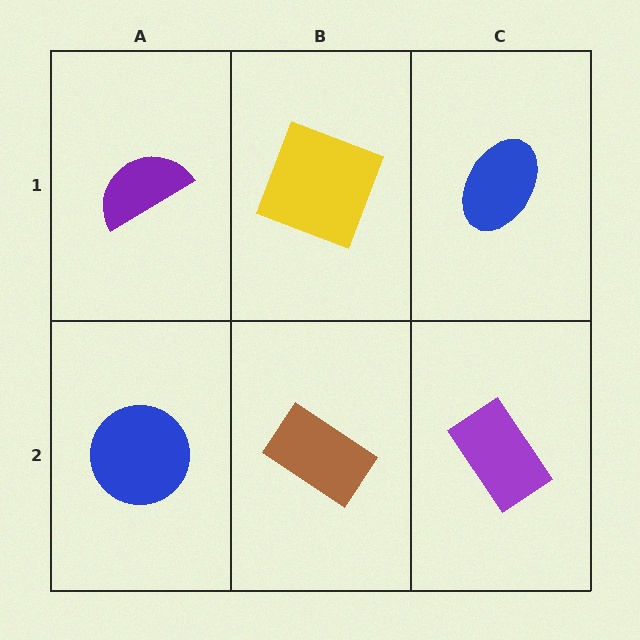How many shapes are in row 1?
3 shapes.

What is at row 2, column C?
A purple rectangle.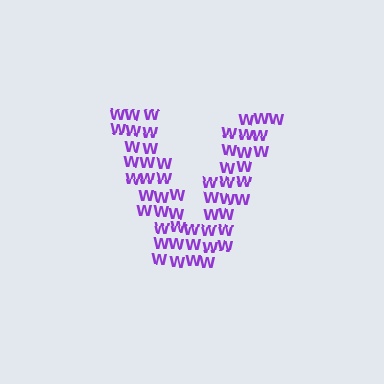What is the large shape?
The large shape is the letter V.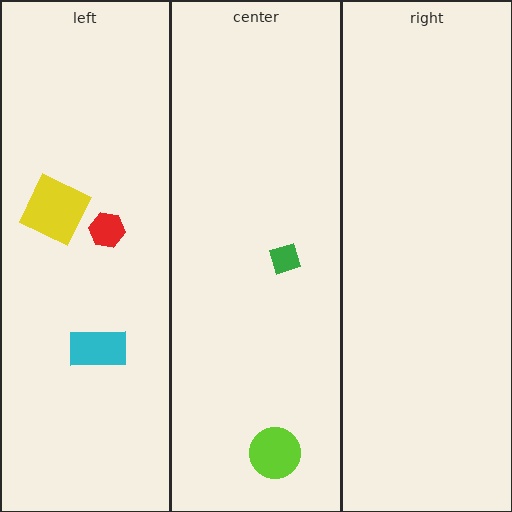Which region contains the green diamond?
The center region.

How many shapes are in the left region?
3.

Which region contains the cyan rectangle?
The left region.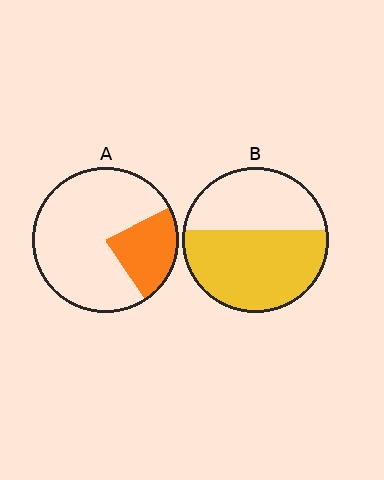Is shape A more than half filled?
No.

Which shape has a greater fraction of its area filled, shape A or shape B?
Shape B.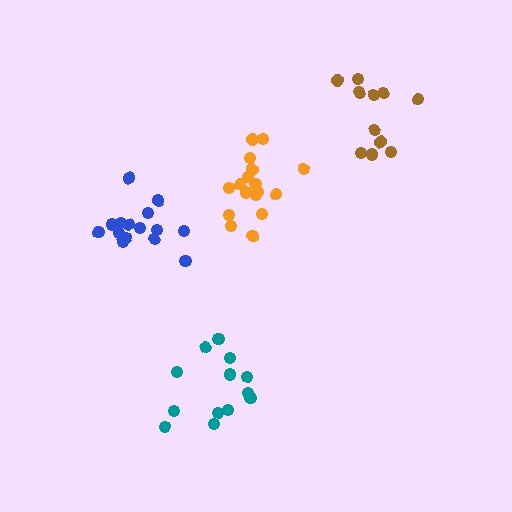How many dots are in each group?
Group 1: 13 dots, Group 2: 17 dots, Group 3: 15 dots, Group 4: 11 dots (56 total).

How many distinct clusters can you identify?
There are 4 distinct clusters.